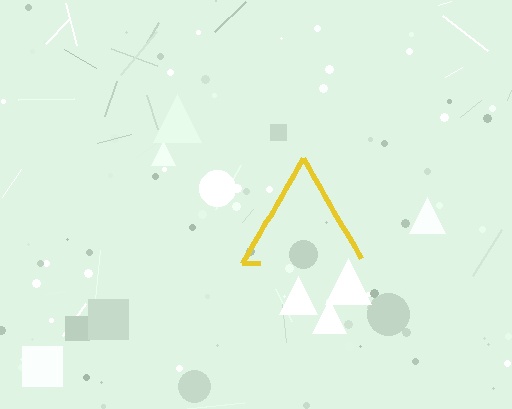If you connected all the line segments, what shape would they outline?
They would outline a triangle.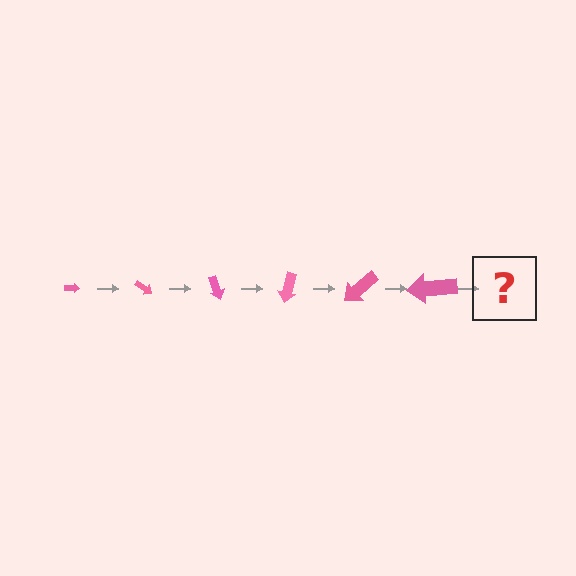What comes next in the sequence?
The next element should be an arrow, larger than the previous one and rotated 210 degrees from the start.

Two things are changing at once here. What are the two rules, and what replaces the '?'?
The two rules are that the arrow grows larger each step and it rotates 35 degrees each step. The '?' should be an arrow, larger than the previous one and rotated 210 degrees from the start.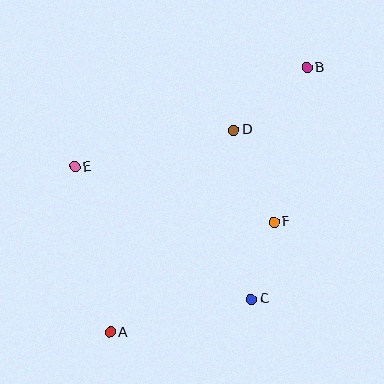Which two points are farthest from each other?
Points A and B are farthest from each other.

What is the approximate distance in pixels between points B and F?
The distance between B and F is approximately 158 pixels.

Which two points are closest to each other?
Points C and F are closest to each other.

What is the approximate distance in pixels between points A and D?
The distance between A and D is approximately 237 pixels.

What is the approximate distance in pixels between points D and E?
The distance between D and E is approximately 163 pixels.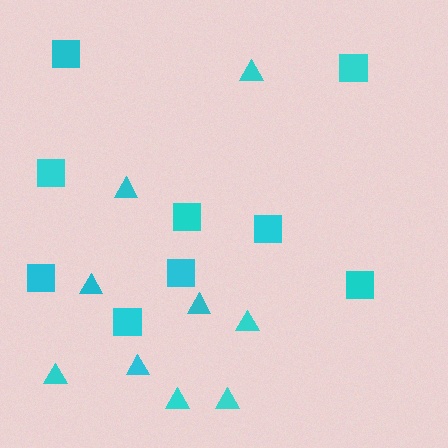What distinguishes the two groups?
There are 2 groups: one group of squares (9) and one group of triangles (9).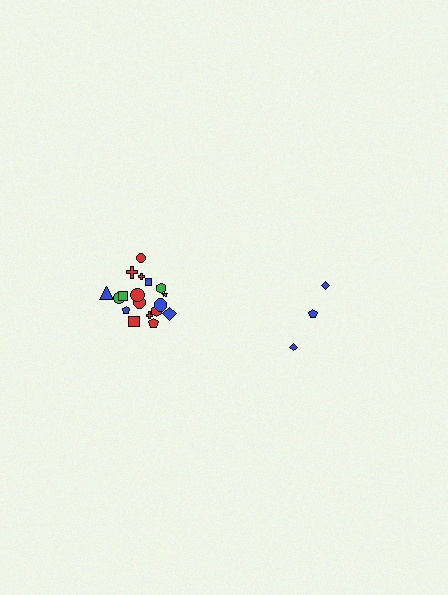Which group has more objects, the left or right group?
The left group.